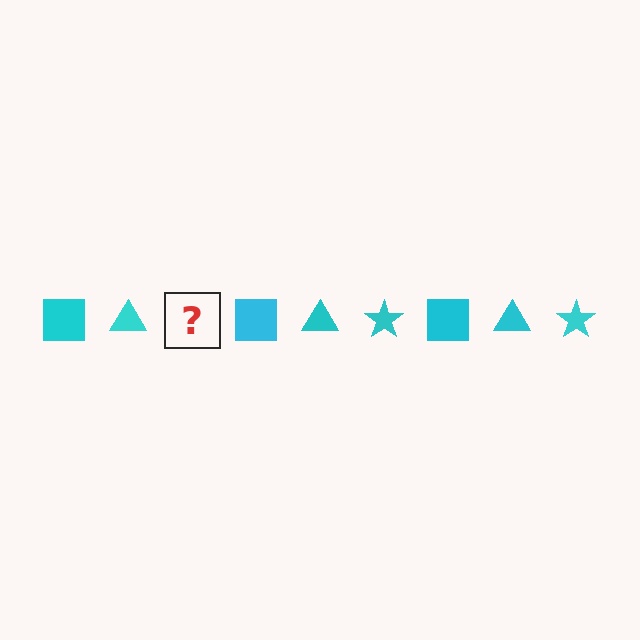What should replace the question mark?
The question mark should be replaced with a cyan star.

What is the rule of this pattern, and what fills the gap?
The rule is that the pattern cycles through square, triangle, star shapes in cyan. The gap should be filled with a cyan star.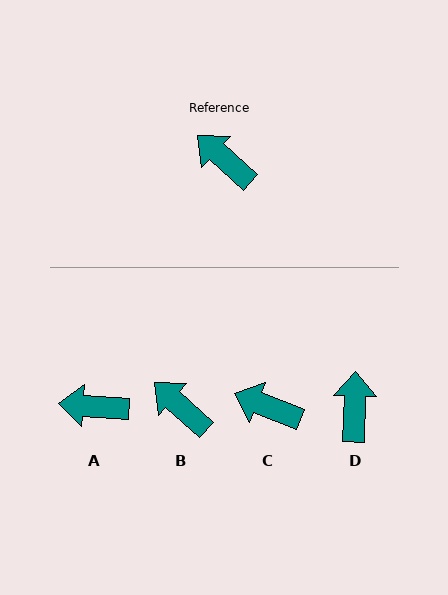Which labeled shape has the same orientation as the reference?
B.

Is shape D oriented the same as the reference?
No, it is off by about 50 degrees.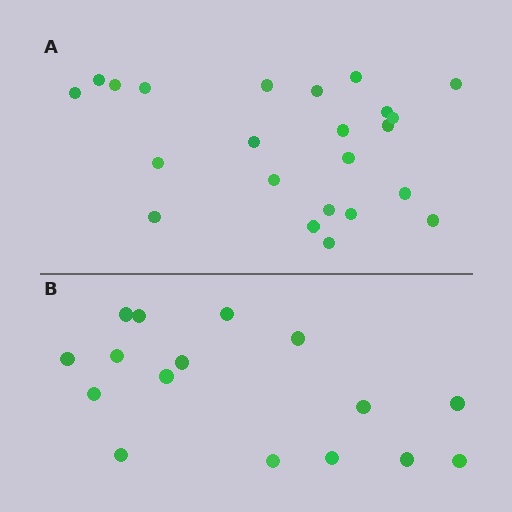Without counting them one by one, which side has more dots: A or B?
Region A (the top region) has more dots.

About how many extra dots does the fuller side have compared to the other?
Region A has roughly 8 or so more dots than region B.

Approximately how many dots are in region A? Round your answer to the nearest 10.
About 20 dots. (The exact count is 23, which rounds to 20.)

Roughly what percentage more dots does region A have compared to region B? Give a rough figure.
About 45% more.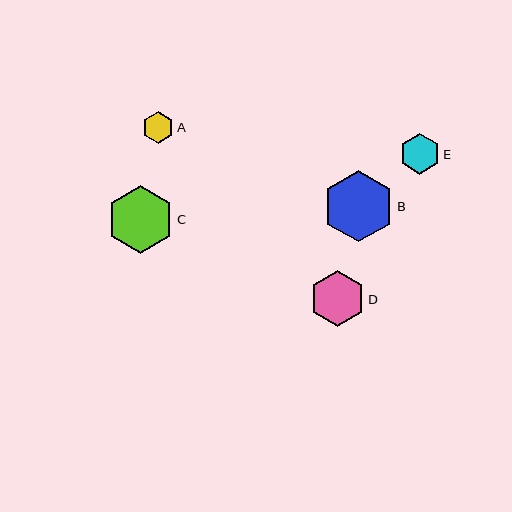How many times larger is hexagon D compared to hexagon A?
Hexagon D is approximately 1.8 times the size of hexagon A.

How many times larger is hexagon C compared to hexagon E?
Hexagon C is approximately 1.7 times the size of hexagon E.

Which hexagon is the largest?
Hexagon B is the largest with a size of approximately 71 pixels.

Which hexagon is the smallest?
Hexagon A is the smallest with a size of approximately 32 pixels.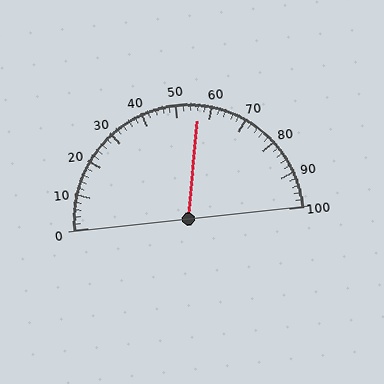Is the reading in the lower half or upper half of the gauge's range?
The reading is in the upper half of the range (0 to 100).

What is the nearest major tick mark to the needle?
The nearest major tick mark is 60.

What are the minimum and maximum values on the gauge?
The gauge ranges from 0 to 100.